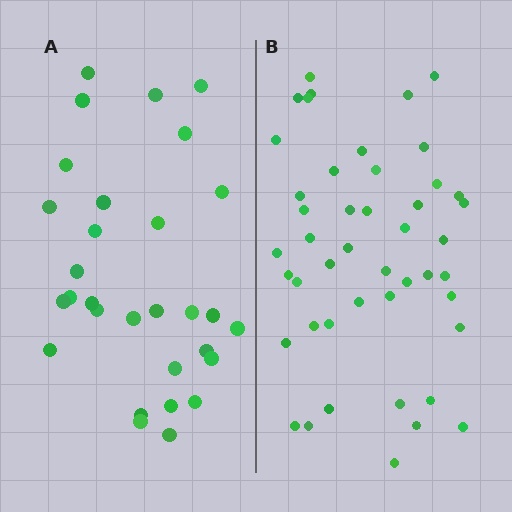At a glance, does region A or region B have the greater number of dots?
Region B (the right region) has more dots.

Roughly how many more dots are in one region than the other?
Region B has approximately 15 more dots than region A.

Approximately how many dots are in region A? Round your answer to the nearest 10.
About 30 dots.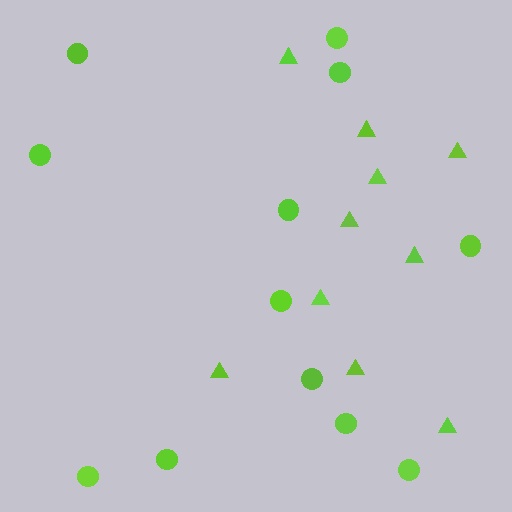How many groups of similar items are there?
There are 2 groups: one group of triangles (10) and one group of circles (12).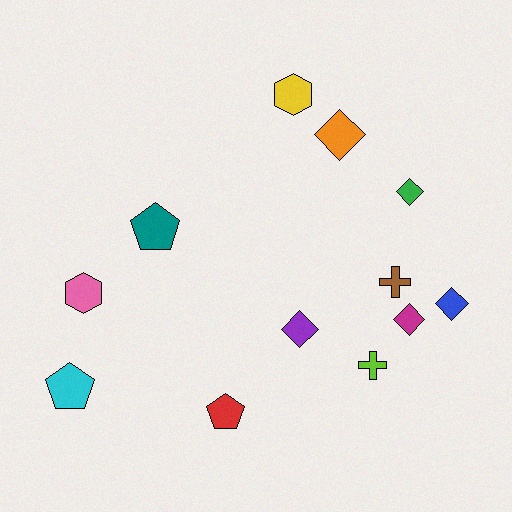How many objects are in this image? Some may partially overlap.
There are 12 objects.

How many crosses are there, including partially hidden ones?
There are 2 crosses.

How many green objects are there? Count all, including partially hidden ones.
There is 1 green object.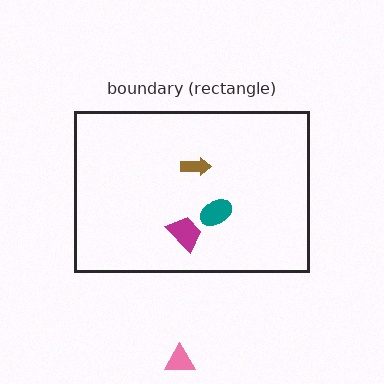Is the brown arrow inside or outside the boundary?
Inside.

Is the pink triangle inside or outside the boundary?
Outside.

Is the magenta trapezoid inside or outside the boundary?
Inside.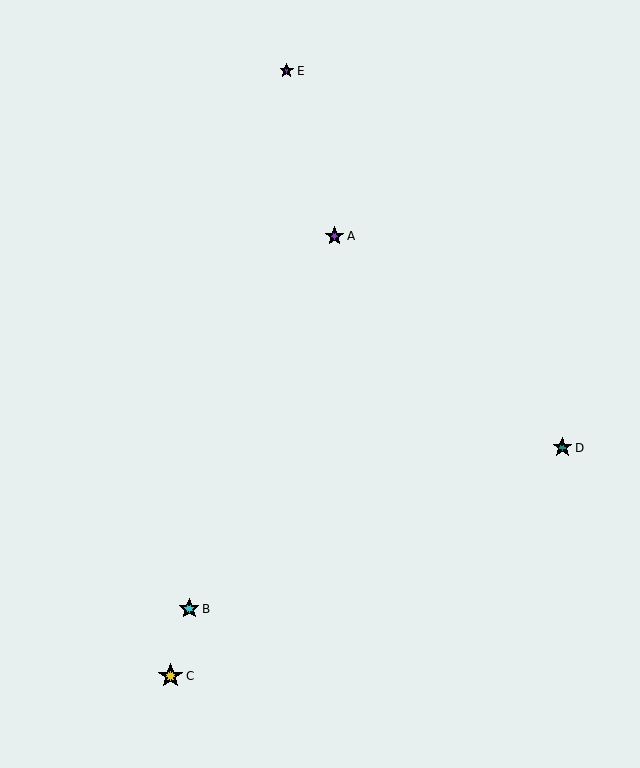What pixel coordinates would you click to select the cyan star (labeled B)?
Click at (189, 609) to select the cyan star B.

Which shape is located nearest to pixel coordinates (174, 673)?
The yellow star (labeled C) at (171, 676) is nearest to that location.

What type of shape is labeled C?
Shape C is a yellow star.